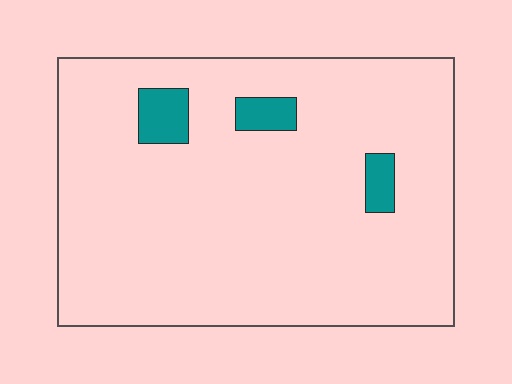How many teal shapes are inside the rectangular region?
3.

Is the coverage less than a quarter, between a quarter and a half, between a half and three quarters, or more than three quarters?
Less than a quarter.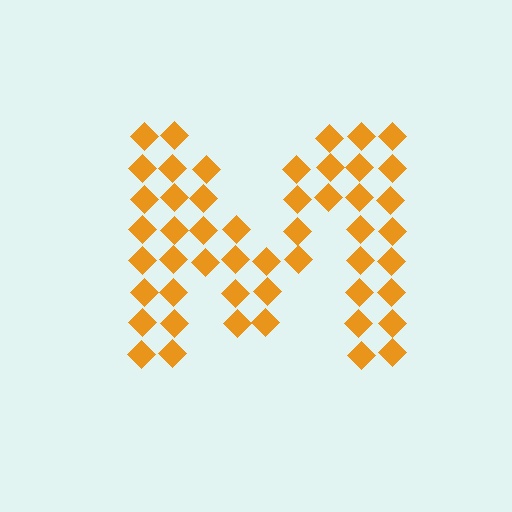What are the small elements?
The small elements are diamonds.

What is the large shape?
The large shape is the letter M.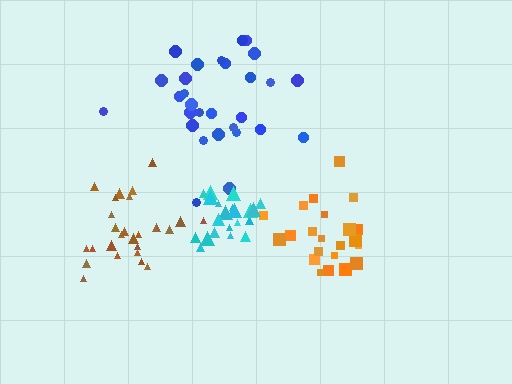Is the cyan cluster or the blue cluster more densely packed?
Cyan.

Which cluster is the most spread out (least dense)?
Blue.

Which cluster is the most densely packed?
Cyan.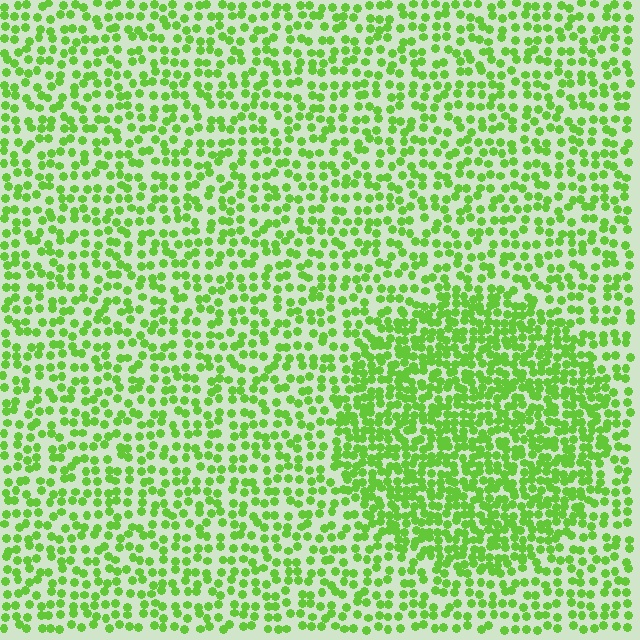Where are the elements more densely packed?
The elements are more densely packed inside the circle boundary.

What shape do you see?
I see a circle.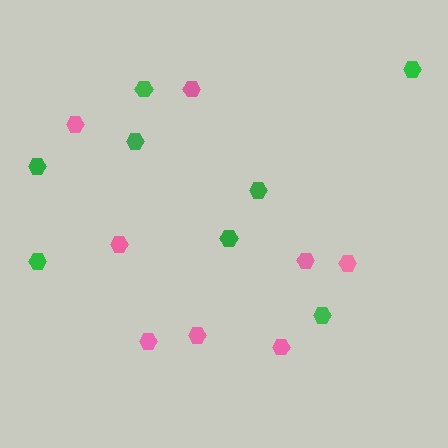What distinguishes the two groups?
There are 2 groups: one group of pink hexagons (8) and one group of green hexagons (8).